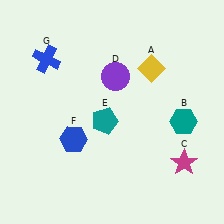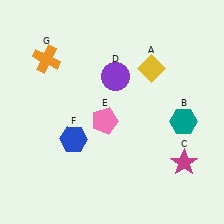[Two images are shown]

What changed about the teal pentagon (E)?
In Image 1, E is teal. In Image 2, it changed to pink.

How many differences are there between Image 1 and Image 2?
There are 2 differences between the two images.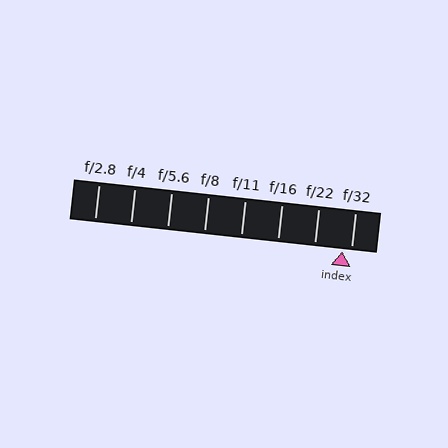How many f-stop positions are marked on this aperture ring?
There are 8 f-stop positions marked.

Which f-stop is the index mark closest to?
The index mark is closest to f/32.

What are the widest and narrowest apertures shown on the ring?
The widest aperture shown is f/2.8 and the narrowest is f/32.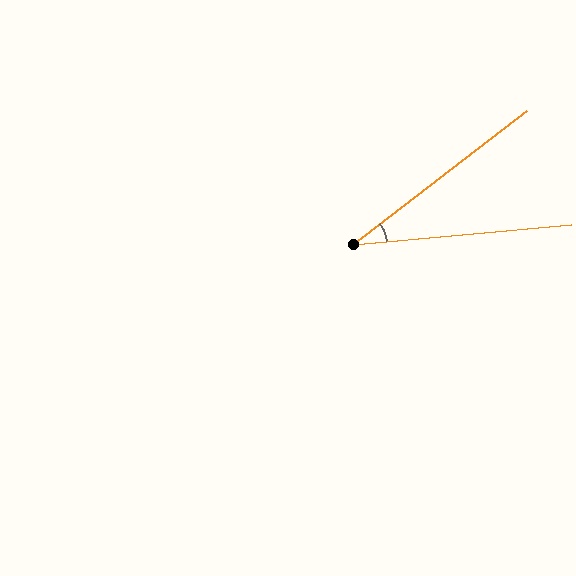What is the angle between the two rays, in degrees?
Approximately 32 degrees.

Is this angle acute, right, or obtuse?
It is acute.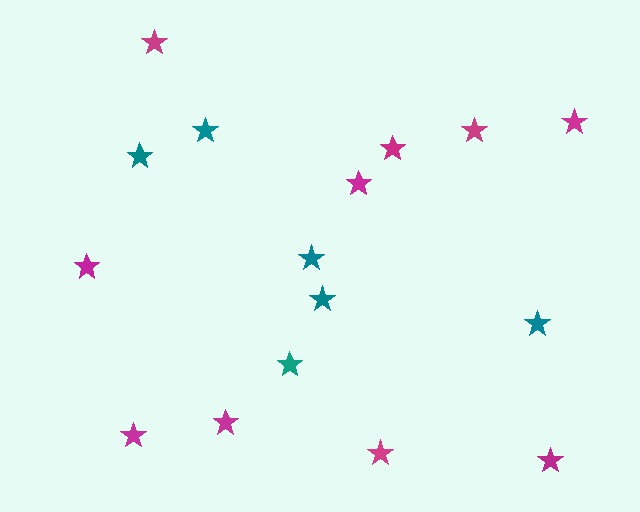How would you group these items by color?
There are 2 groups: one group of magenta stars (10) and one group of teal stars (6).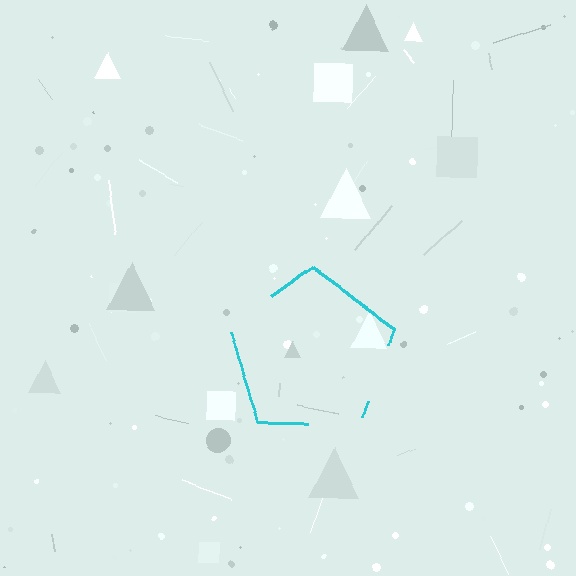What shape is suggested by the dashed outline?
The dashed outline suggests a pentagon.